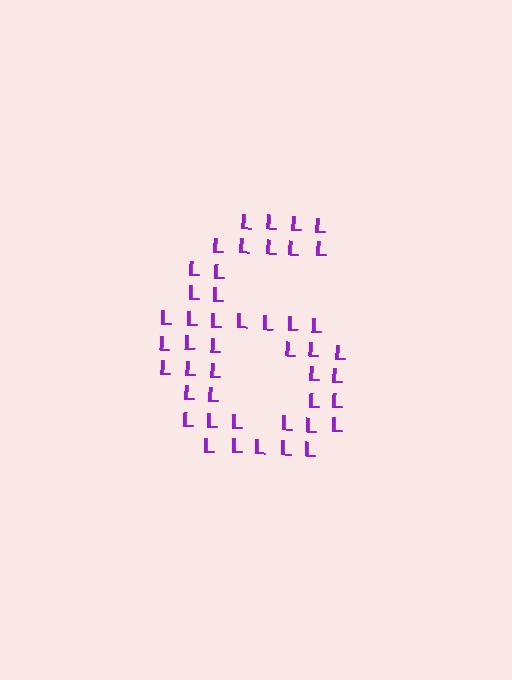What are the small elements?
The small elements are letter L's.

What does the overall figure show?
The overall figure shows the digit 6.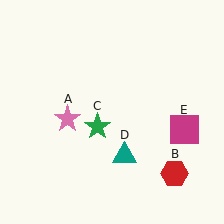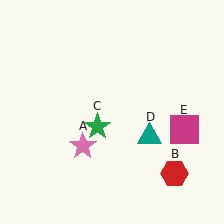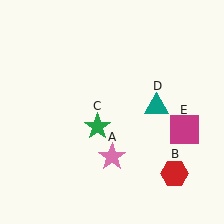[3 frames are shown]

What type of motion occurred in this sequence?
The pink star (object A), teal triangle (object D) rotated counterclockwise around the center of the scene.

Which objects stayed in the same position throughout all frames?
Red hexagon (object B) and green star (object C) and magenta square (object E) remained stationary.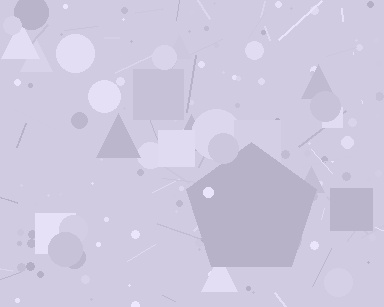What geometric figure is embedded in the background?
A pentagon is embedded in the background.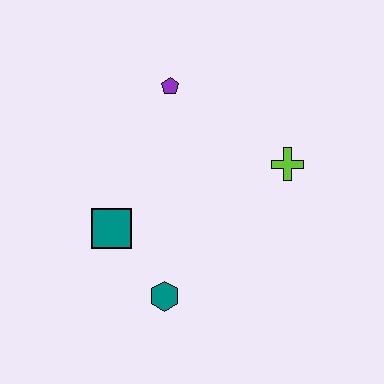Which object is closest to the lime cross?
The purple pentagon is closest to the lime cross.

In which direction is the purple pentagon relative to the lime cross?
The purple pentagon is to the left of the lime cross.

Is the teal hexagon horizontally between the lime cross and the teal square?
Yes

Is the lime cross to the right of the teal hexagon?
Yes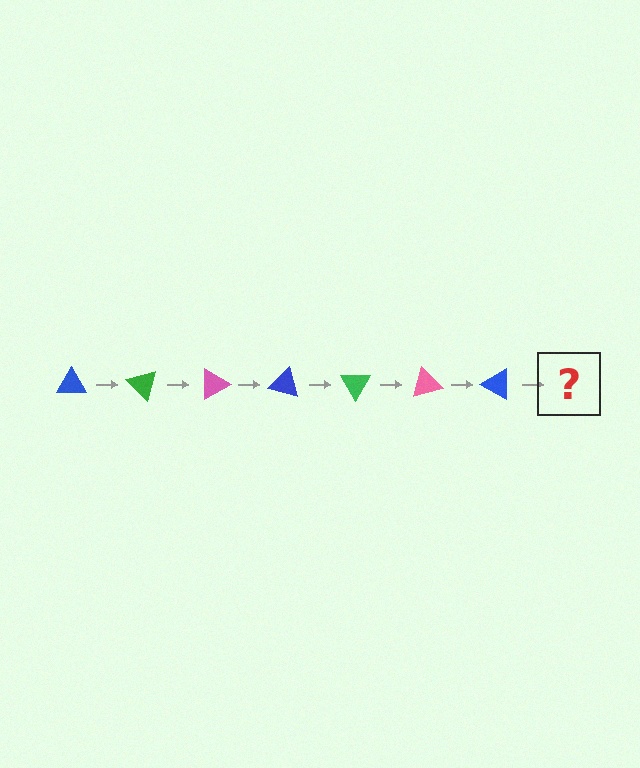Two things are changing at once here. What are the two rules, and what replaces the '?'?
The two rules are that it rotates 45 degrees each step and the color cycles through blue, green, and pink. The '?' should be a green triangle, rotated 315 degrees from the start.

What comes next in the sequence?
The next element should be a green triangle, rotated 315 degrees from the start.